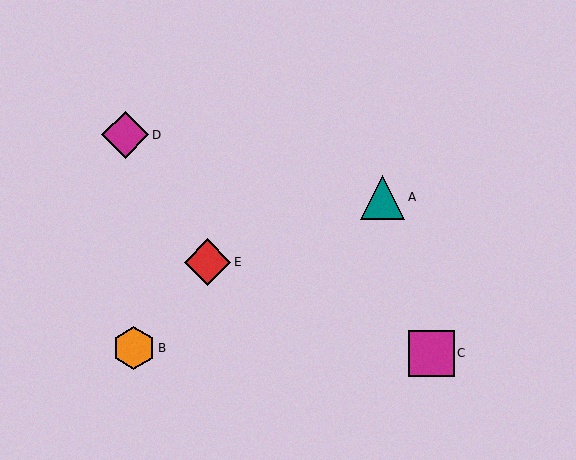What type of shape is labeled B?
Shape B is an orange hexagon.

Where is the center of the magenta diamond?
The center of the magenta diamond is at (125, 135).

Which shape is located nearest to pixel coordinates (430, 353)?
The magenta square (labeled C) at (431, 353) is nearest to that location.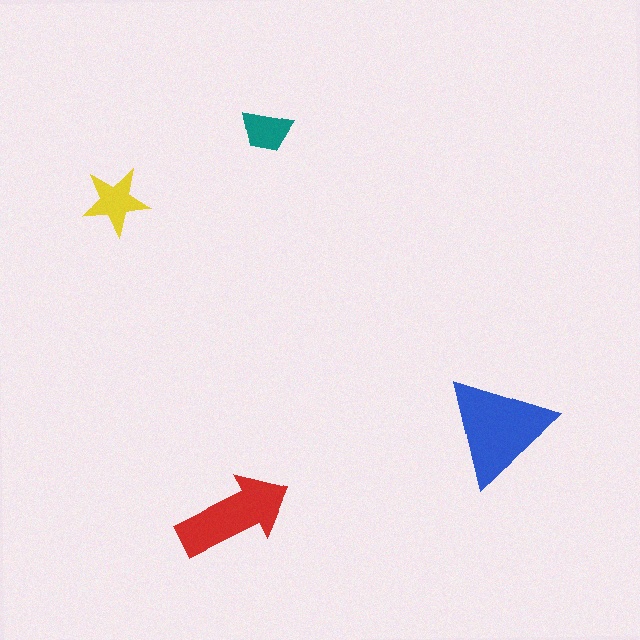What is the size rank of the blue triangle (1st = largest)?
1st.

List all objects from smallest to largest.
The teal trapezoid, the yellow star, the red arrow, the blue triangle.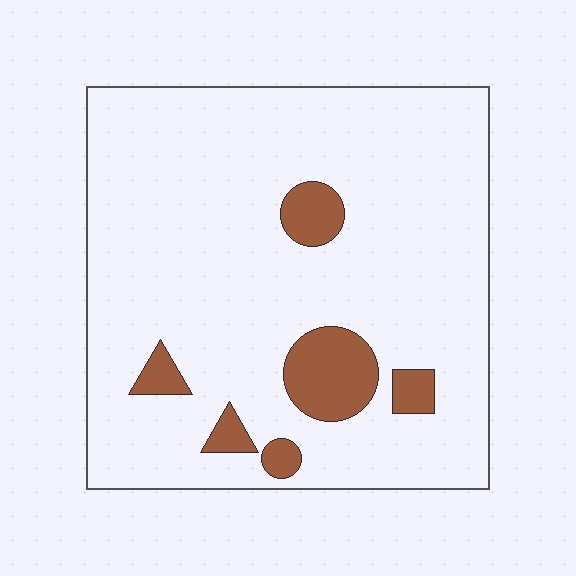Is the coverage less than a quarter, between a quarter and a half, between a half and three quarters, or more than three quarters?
Less than a quarter.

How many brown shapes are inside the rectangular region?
6.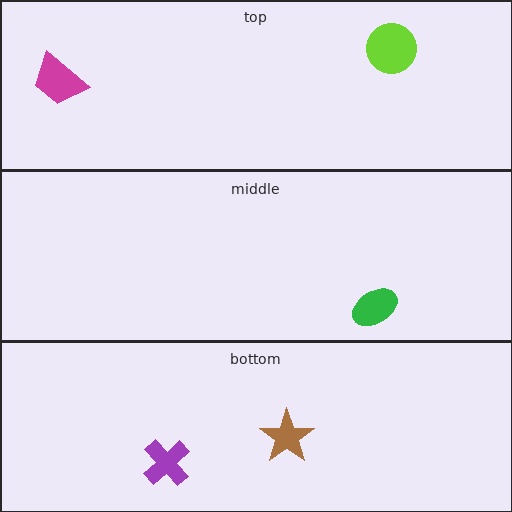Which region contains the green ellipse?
The middle region.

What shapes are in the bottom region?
The purple cross, the brown star.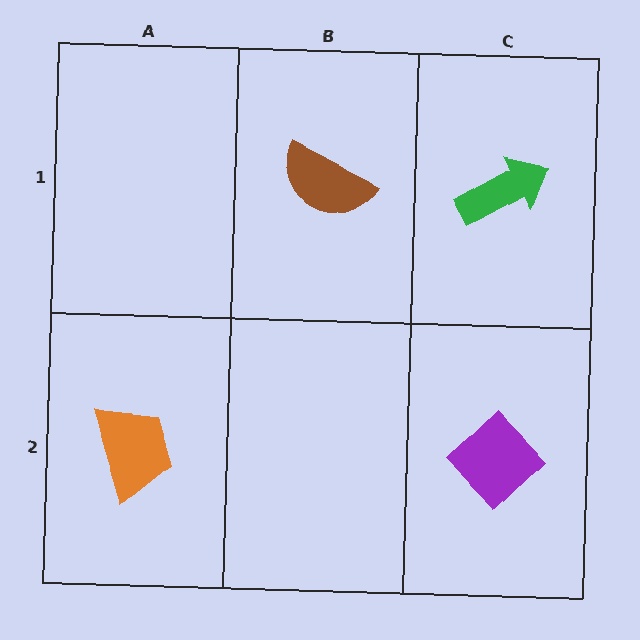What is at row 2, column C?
A purple diamond.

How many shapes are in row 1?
2 shapes.